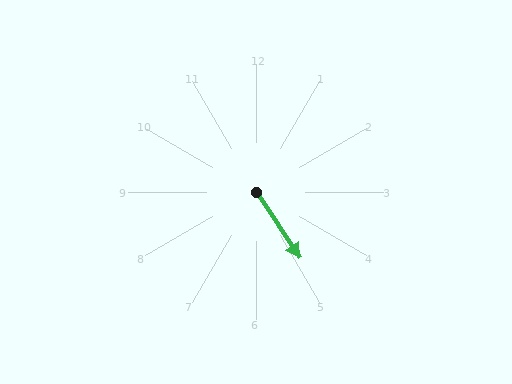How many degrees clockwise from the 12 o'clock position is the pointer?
Approximately 147 degrees.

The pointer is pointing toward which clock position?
Roughly 5 o'clock.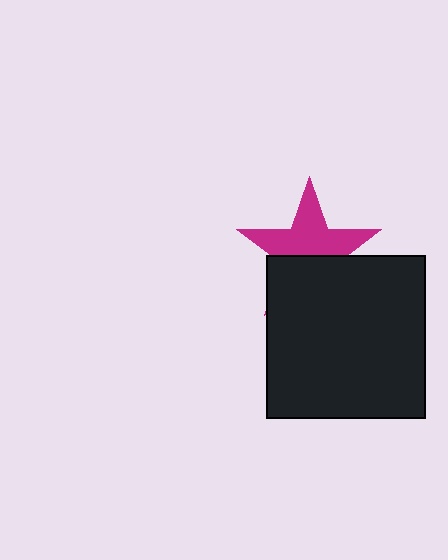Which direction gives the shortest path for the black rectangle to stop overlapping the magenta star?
Moving down gives the shortest separation.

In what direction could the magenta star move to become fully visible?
The magenta star could move up. That would shift it out from behind the black rectangle entirely.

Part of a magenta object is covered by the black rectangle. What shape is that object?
It is a star.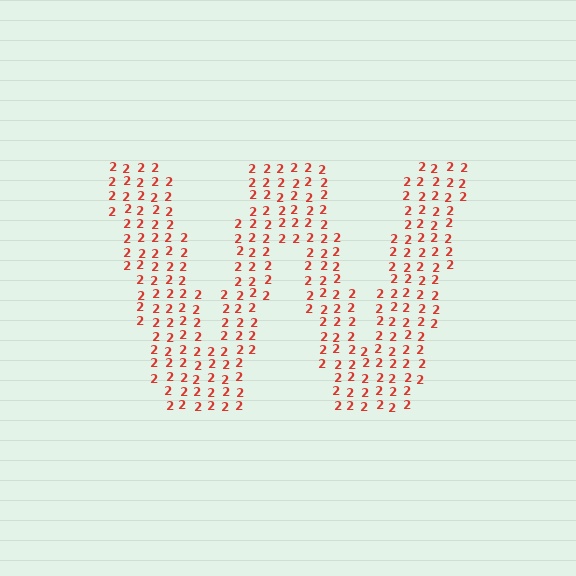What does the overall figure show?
The overall figure shows the letter W.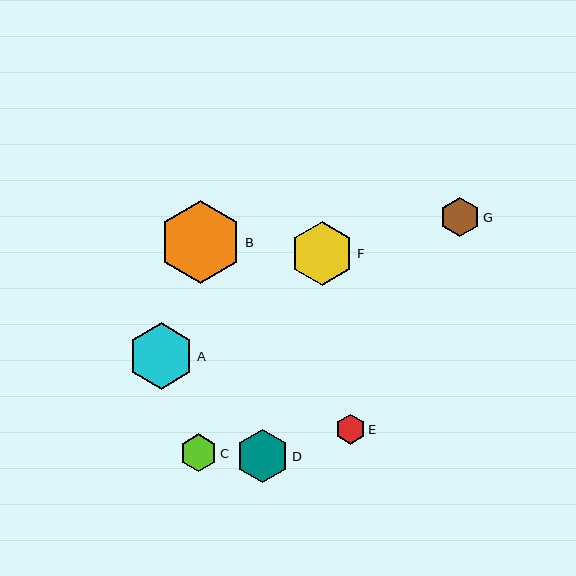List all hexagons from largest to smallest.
From largest to smallest: B, A, F, D, G, C, E.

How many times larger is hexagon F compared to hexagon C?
Hexagon F is approximately 1.7 times the size of hexagon C.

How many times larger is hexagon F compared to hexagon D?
Hexagon F is approximately 1.2 times the size of hexagon D.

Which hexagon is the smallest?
Hexagon E is the smallest with a size of approximately 30 pixels.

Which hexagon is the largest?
Hexagon B is the largest with a size of approximately 84 pixels.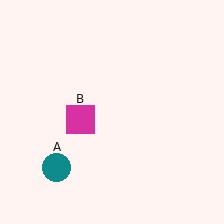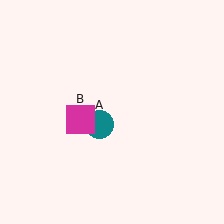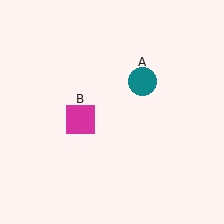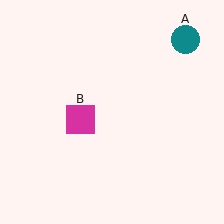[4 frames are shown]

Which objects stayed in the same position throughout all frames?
Magenta square (object B) remained stationary.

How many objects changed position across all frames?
1 object changed position: teal circle (object A).